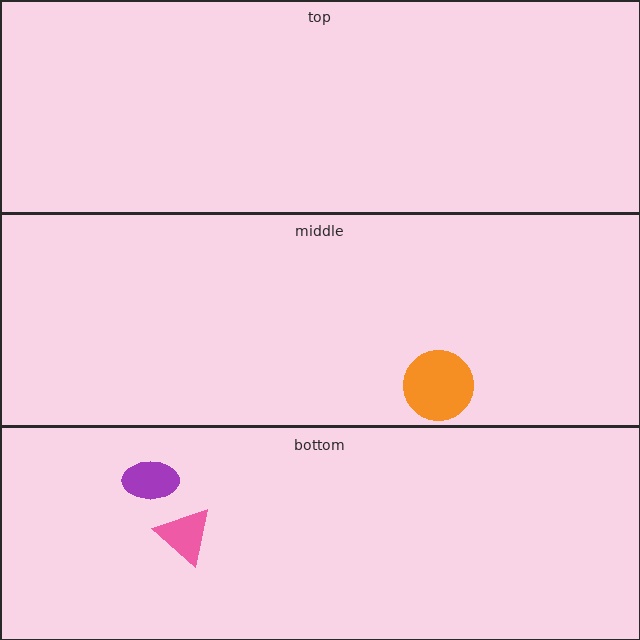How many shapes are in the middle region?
1.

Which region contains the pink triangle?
The bottom region.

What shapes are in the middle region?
The orange circle.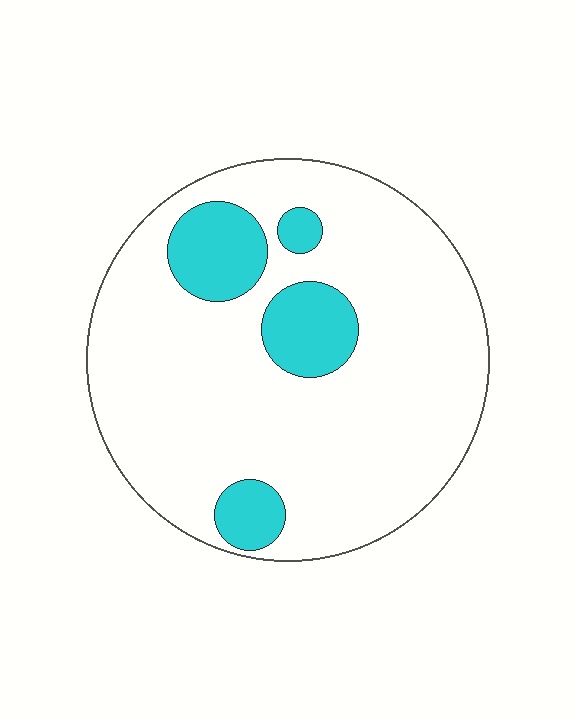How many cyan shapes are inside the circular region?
4.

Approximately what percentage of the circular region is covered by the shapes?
Approximately 15%.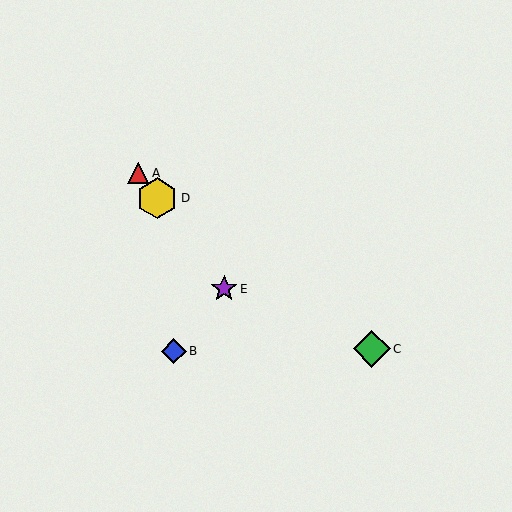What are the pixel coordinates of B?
Object B is at (174, 351).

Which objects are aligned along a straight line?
Objects A, D, E are aligned along a straight line.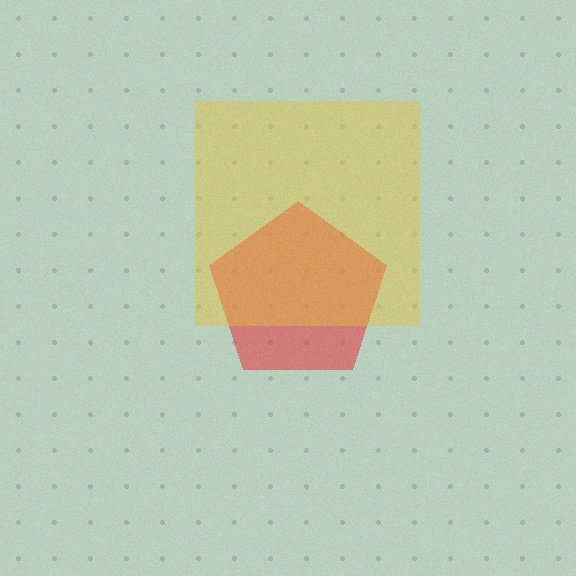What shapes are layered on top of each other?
The layered shapes are: a red pentagon, a yellow square.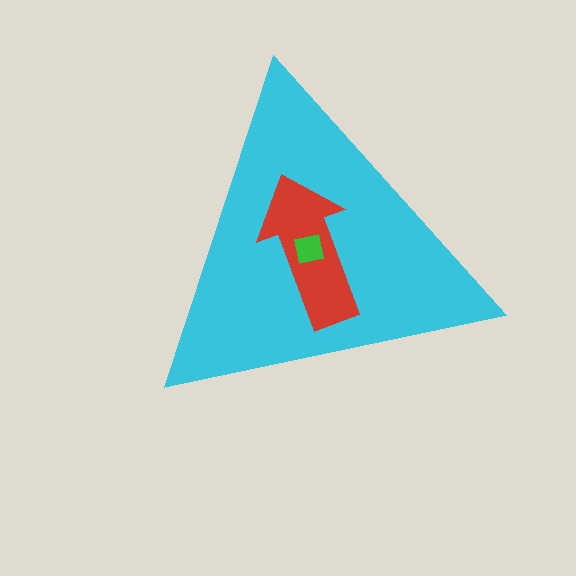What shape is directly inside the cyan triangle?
The red arrow.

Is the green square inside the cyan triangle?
Yes.